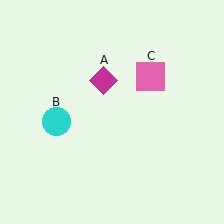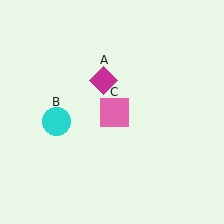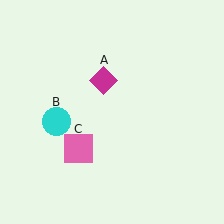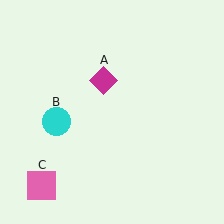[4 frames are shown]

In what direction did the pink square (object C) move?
The pink square (object C) moved down and to the left.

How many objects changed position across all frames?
1 object changed position: pink square (object C).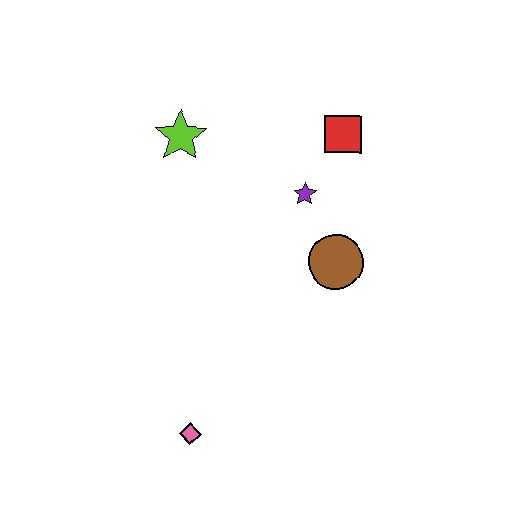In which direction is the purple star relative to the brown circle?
The purple star is above the brown circle.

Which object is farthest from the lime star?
The pink diamond is farthest from the lime star.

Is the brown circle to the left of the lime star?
No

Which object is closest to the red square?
The purple star is closest to the red square.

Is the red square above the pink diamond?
Yes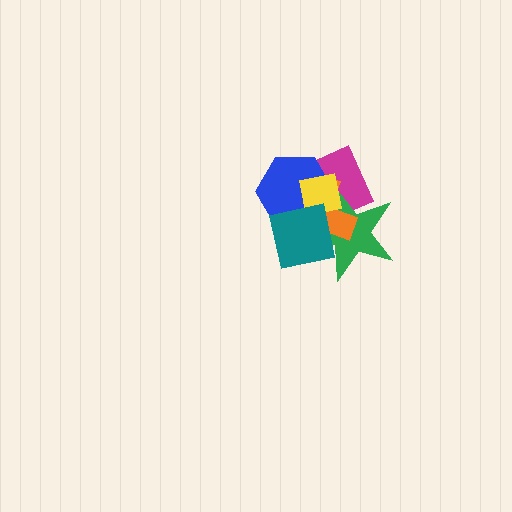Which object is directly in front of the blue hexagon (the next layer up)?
The yellow square is directly in front of the blue hexagon.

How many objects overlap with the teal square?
4 objects overlap with the teal square.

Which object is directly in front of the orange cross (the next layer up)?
The blue hexagon is directly in front of the orange cross.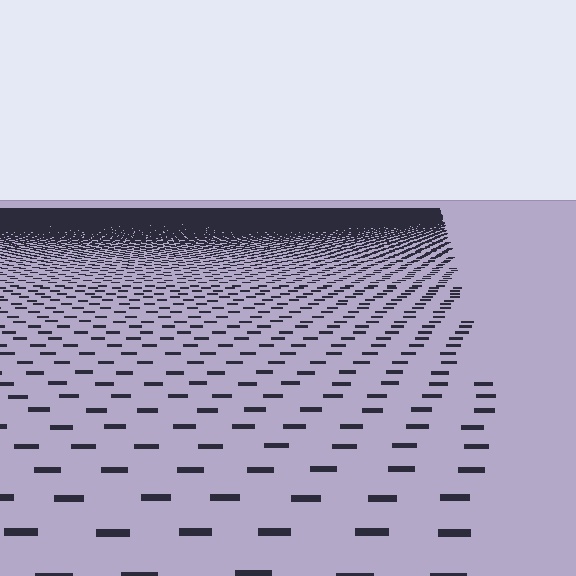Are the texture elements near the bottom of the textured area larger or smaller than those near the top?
Larger. Near the bottom, elements are closer to the viewer and appear at a bigger on-screen size.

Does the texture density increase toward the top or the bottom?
Density increases toward the top.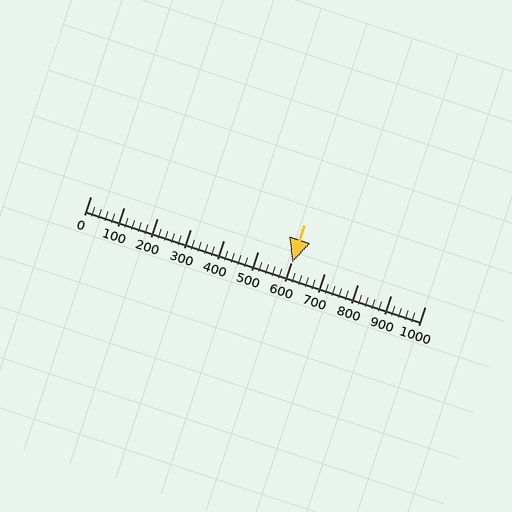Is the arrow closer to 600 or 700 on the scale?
The arrow is closer to 600.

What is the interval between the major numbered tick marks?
The major tick marks are spaced 100 units apart.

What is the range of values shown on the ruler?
The ruler shows values from 0 to 1000.